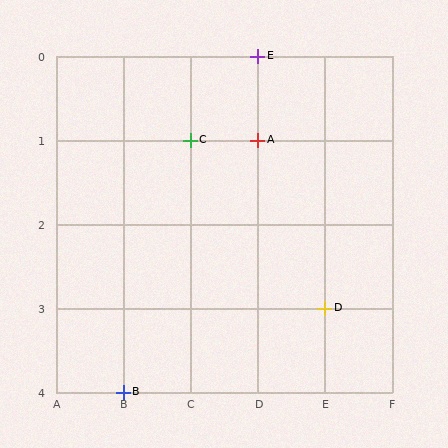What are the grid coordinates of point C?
Point C is at grid coordinates (C, 1).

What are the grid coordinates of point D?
Point D is at grid coordinates (E, 3).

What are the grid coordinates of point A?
Point A is at grid coordinates (D, 1).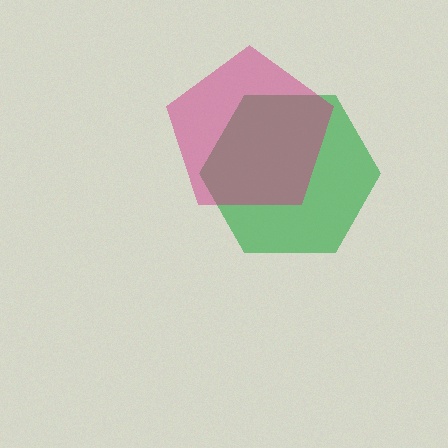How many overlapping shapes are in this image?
There are 2 overlapping shapes in the image.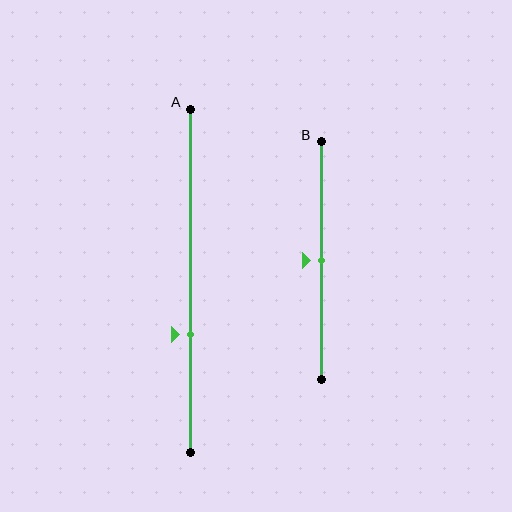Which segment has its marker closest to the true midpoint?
Segment B has its marker closest to the true midpoint.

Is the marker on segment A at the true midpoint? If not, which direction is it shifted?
No, the marker on segment A is shifted downward by about 16% of the segment length.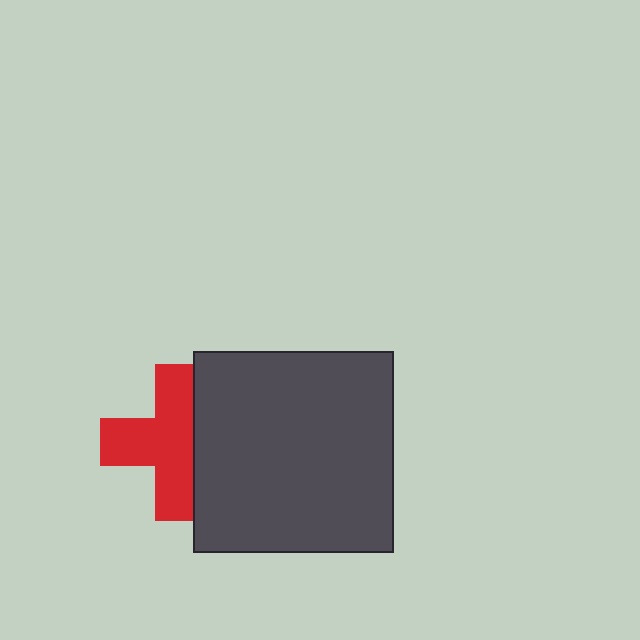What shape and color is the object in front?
The object in front is a dark gray square.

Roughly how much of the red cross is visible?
Most of it is visible (roughly 68%).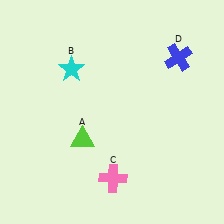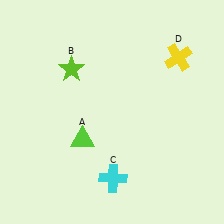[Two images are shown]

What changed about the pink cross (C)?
In Image 1, C is pink. In Image 2, it changed to cyan.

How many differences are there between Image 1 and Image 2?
There are 3 differences between the two images.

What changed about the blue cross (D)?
In Image 1, D is blue. In Image 2, it changed to yellow.